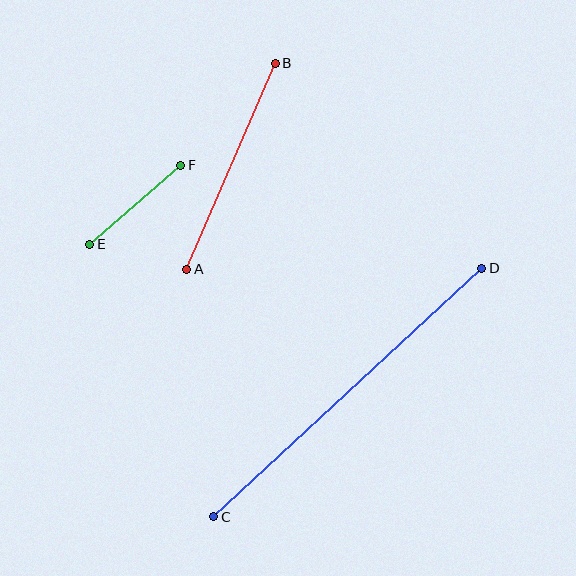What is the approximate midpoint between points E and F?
The midpoint is at approximately (135, 205) pixels.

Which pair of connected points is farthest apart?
Points C and D are farthest apart.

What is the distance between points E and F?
The distance is approximately 120 pixels.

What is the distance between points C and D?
The distance is approximately 365 pixels.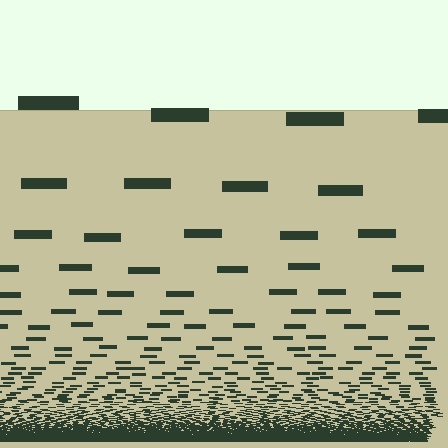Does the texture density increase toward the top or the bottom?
Density increases toward the bottom.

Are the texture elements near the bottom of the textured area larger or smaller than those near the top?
Smaller. The gradient is inverted — elements near the bottom are smaller and denser.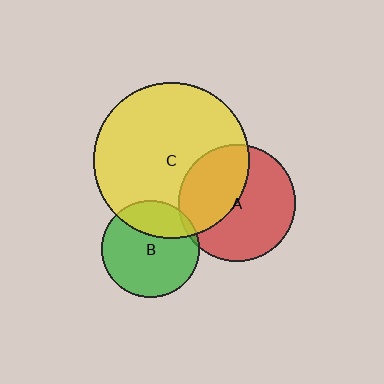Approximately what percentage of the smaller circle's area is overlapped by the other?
Approximately 30%.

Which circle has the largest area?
Circle C (yellow).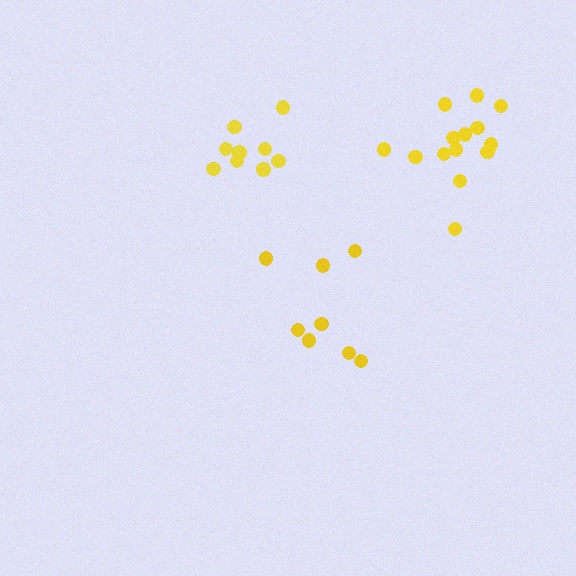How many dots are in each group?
Group 1: 8 dots, Group 2: 14 dots, Group 3: 9 dots (31 total).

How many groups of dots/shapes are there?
There are 3 groups.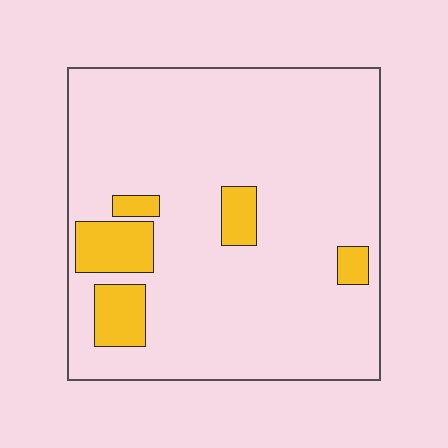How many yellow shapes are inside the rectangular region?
5.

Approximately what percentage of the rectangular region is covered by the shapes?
Approximately 10%.